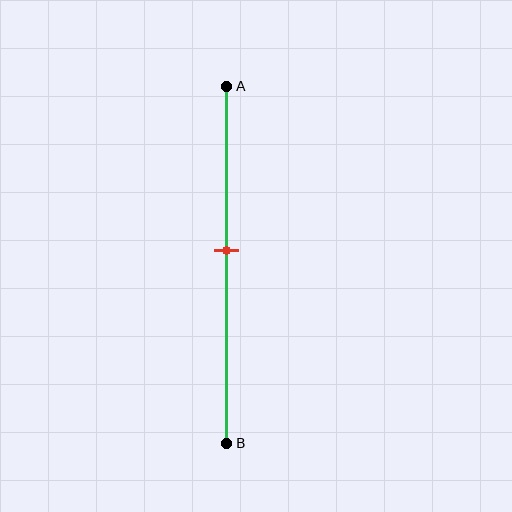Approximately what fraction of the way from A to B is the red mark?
The red mark is approximately 45% of the way from A to B.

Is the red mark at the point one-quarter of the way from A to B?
No, the mark is at about 45% from A, not at the 25% one-quarter point.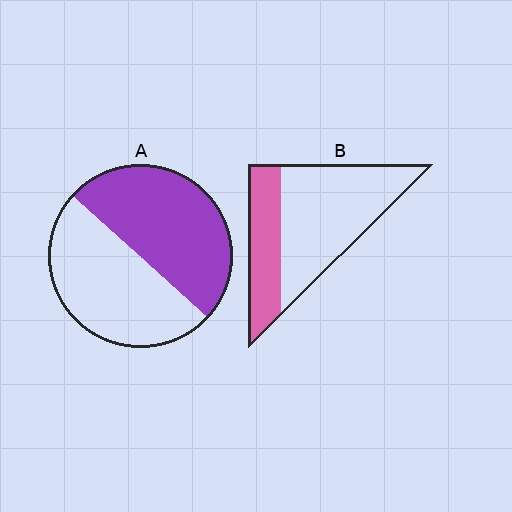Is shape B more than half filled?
No.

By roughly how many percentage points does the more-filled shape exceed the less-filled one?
By roughly 20 percentage points (A over B).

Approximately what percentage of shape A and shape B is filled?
A is approximately 50% and B is approximately 30%.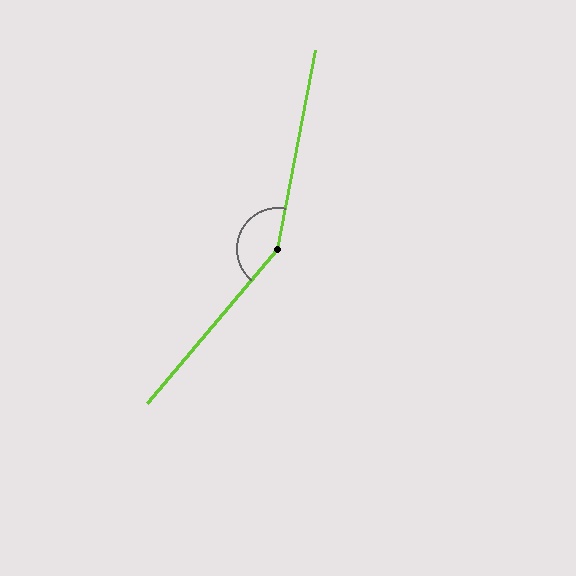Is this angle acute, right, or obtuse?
It is obtuse.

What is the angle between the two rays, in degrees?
Approximately 150 degrees.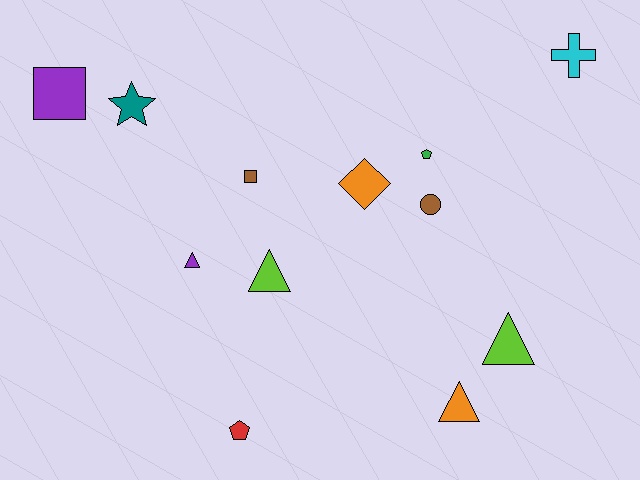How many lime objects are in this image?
There are 2 lime objects.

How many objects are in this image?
There are 12 objects.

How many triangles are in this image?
There are 4 triangles.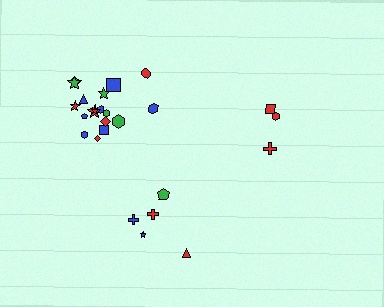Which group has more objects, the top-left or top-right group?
The top-left group.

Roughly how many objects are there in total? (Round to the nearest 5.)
Roughly 25 objects in total.